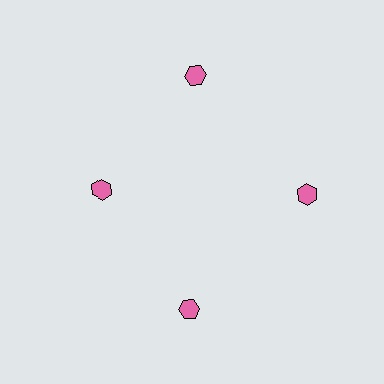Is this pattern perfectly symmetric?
No. The 4 pink hexagons are arranged in a ring, but one element near the 9 o'clock position is pulled inward toward the center, breaking the 4-fold rotational symmetry.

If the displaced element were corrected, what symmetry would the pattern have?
It would have 4-fold rotational symmetry — the pattern would map onto itself every 90 degrees.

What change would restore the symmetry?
The symmetry would be restored by moving it outward, back onto the ring so that all 4 hexagons sit at equal angles and equal distance from the center.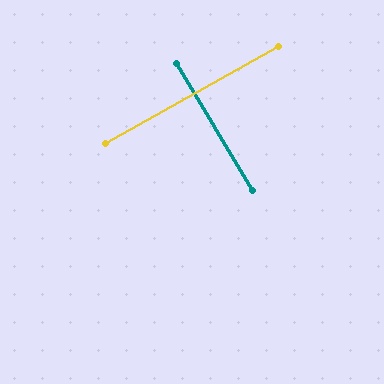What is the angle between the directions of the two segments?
Approximately 89 degrees.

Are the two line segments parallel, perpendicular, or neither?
Perpendicular — they meet at approximately 89°.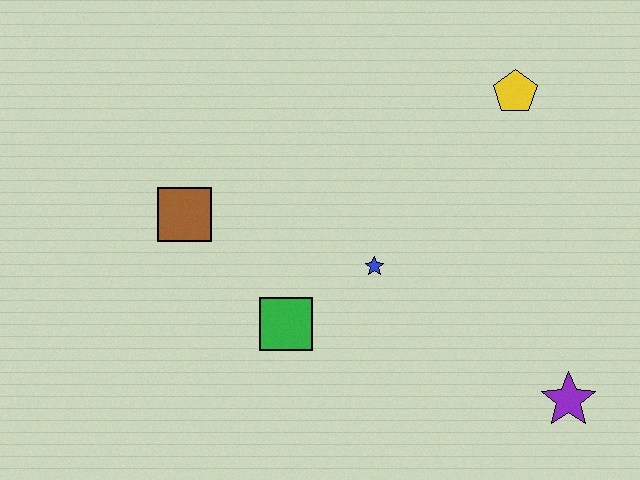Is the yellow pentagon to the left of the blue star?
No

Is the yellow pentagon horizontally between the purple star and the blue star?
Yes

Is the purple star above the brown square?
No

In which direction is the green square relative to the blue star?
The green square is to the left of the blue star.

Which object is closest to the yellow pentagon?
The blue star is closest to the yellow pentagon.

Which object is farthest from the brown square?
The purple star is farthest from the brown square.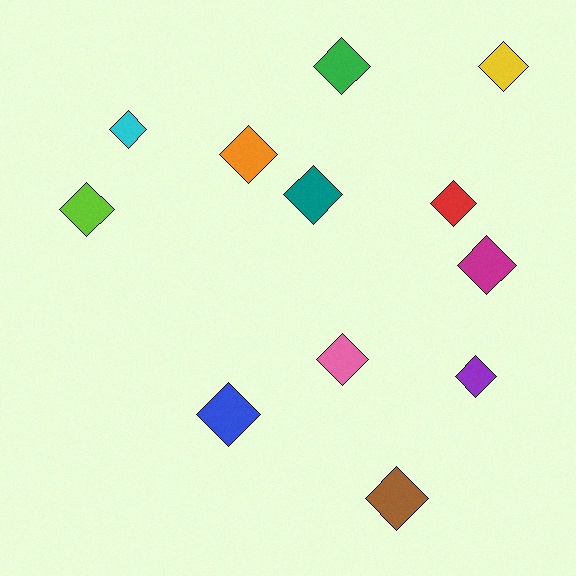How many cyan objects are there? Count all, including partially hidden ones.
There is 1 cyan object.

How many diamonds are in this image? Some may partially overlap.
There are 12 diamonds.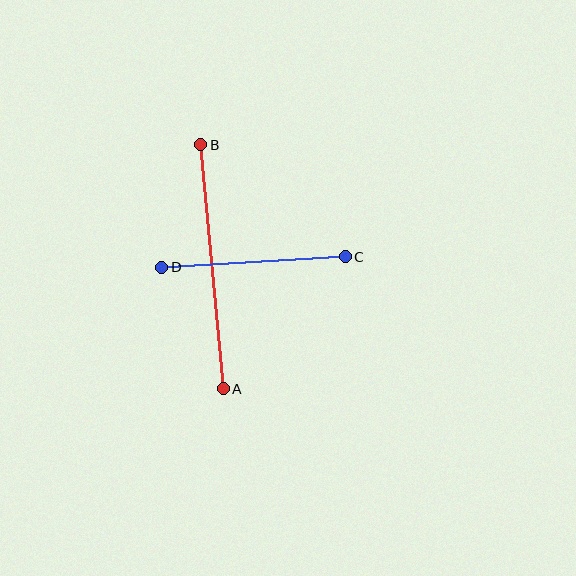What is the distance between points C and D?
The distance is approximately 184 pixels.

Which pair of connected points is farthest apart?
Points A and B are farthest apart.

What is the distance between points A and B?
The distance is approximately 245 pixels.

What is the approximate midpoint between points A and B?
The midpoint is at approximately (212, 267) pixels.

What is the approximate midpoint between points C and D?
The midpoint is at approximately (253, 262) pixels.